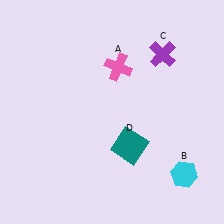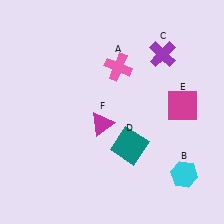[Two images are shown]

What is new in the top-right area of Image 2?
A magenta square (E) was added in the top-right area of Image 2.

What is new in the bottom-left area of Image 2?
A magenta triangle (F) was added in the bottom-left area of Image 2.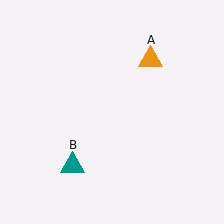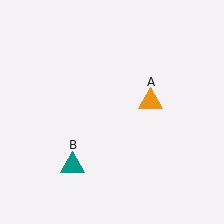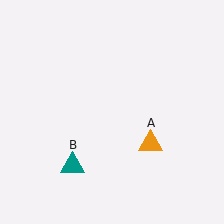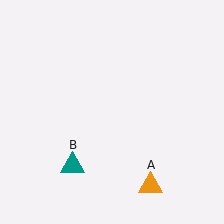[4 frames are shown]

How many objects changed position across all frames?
1 object changed position: orange triangle (object A).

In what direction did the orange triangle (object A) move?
The orange triangle (object A) moved down.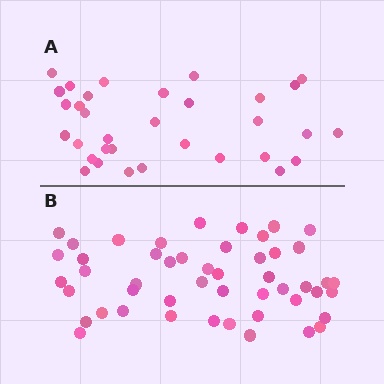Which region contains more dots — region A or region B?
Region B (the bottom region) has more dots.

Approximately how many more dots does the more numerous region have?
Region B has approximately 15 more dots than region A.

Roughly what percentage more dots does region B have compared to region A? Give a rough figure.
About 50% more.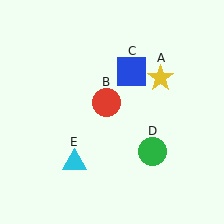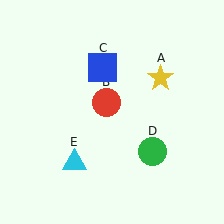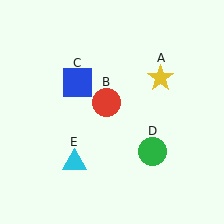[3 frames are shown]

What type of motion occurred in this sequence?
The blue square (object C) rotated counterclockwise around the center of the scene.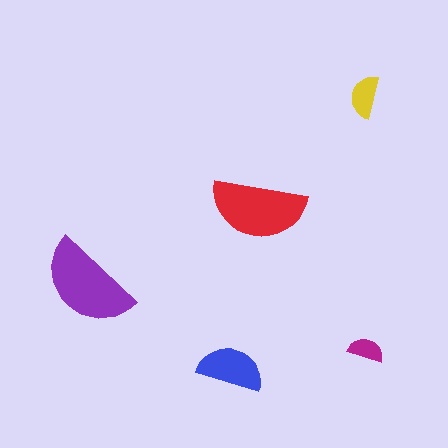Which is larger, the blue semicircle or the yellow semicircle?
The blue one.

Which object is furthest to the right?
The magenta semicircle is rightmost.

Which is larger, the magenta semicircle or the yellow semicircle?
The yellow one.